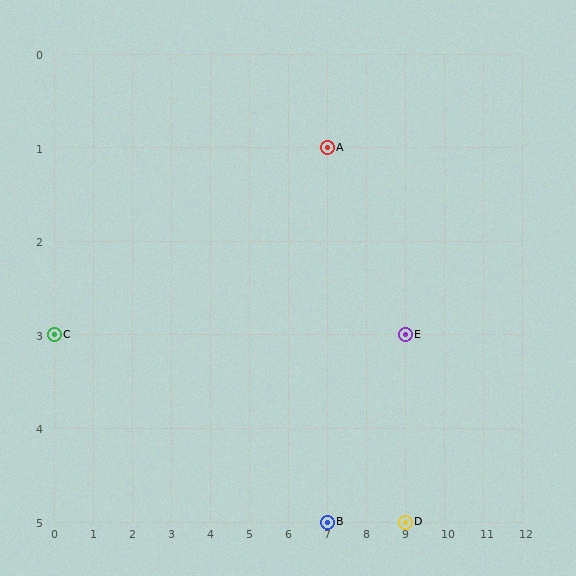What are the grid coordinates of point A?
Point A is at grid coordinates (7, 1).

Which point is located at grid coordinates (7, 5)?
Point B is at (7, 5).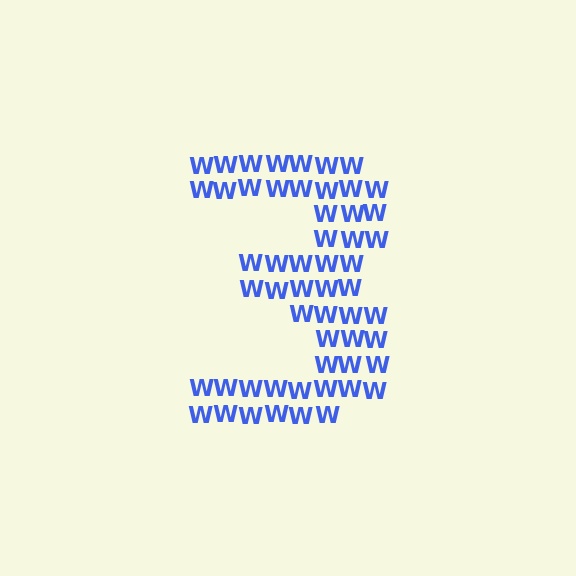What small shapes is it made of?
It is made of small letter W's.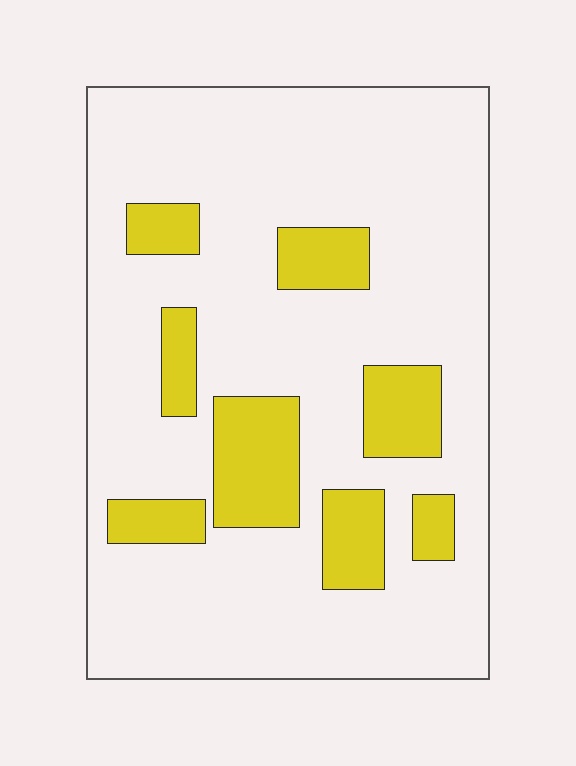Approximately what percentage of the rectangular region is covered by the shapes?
Approximately 20%.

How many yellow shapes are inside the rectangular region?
8.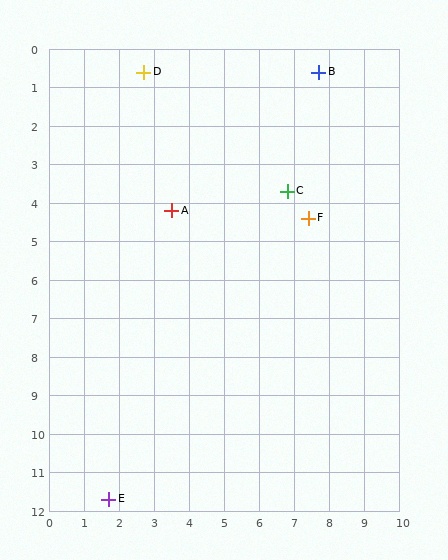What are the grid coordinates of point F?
Point F is at approximately (7.4, 4.4).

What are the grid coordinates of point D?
Point D is at approximately (2.7, 0.6).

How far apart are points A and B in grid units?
Points A and B are about 5.5 grid units apart.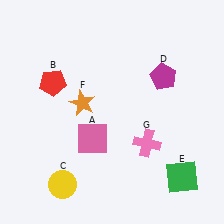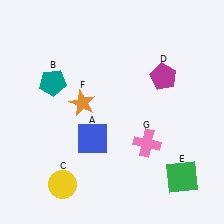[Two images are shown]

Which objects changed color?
A changed from pink to blue. B changed from red to teal.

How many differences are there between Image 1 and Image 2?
There are 2 differences between the two images.